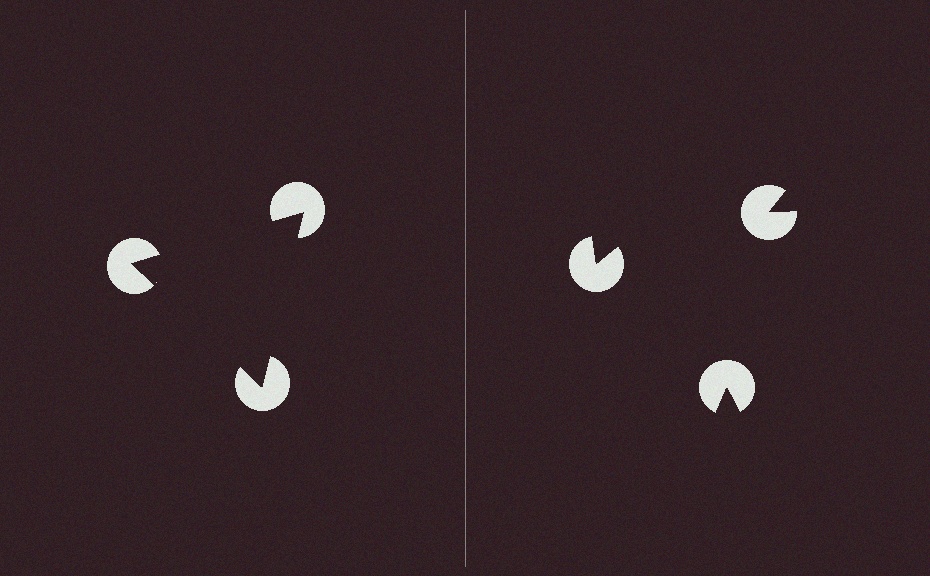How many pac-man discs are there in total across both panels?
6 — 3 on each side.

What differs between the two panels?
The pac-man discs are positioned identically on both sides; only the wedge orientations differ. On the left they align to a triangle; on the right they are misaligned.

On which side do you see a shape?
An illusory triangle appears on the left side. On the right side the wedge cuts are rotated, so no coherent shape forms.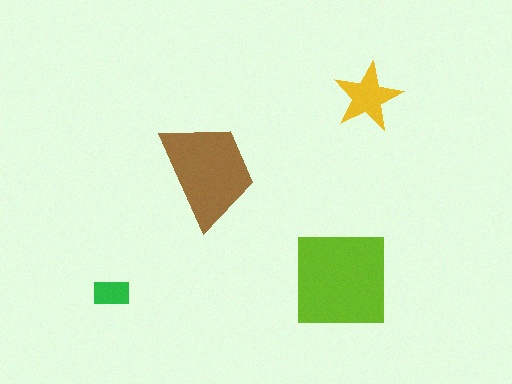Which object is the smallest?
The green rectangle.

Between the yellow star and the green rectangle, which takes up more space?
The yellow star.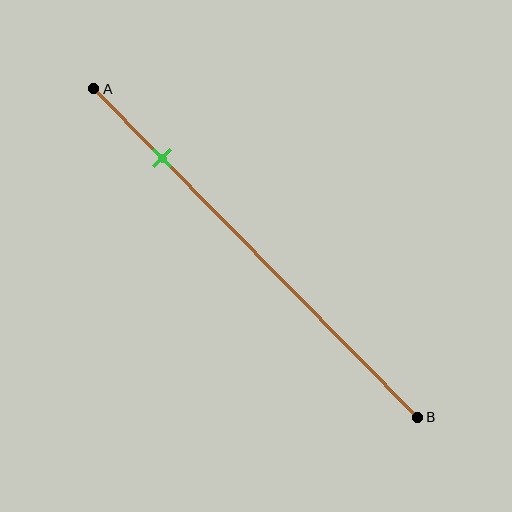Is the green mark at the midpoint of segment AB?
No, the mark is at about 20% from A, not at the 50% midpoint.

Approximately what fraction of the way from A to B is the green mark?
The green mark is approximately 20% of the way from A to B.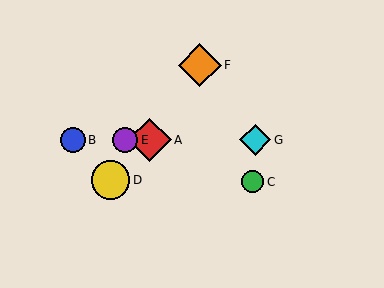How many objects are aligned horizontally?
4 objects (A, B, E, G) are aligned horizontally.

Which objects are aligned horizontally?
Objects A, B, E, G are aligned horizontally.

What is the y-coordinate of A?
Object A is at y≈140.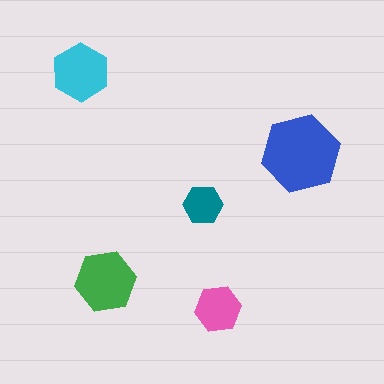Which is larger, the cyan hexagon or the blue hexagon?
The blue one.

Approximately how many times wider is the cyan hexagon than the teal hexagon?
About 1.5 times wider.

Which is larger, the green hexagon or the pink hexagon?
The green one.